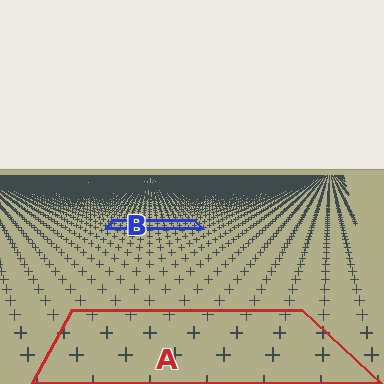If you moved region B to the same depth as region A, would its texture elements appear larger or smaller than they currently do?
They would appear larger. At a closer depth, the same texture elements are projected at a bigger on-screen size.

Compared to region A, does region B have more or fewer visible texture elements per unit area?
Region B has more texture elements per unit area — they are packed more densely because it is farther away.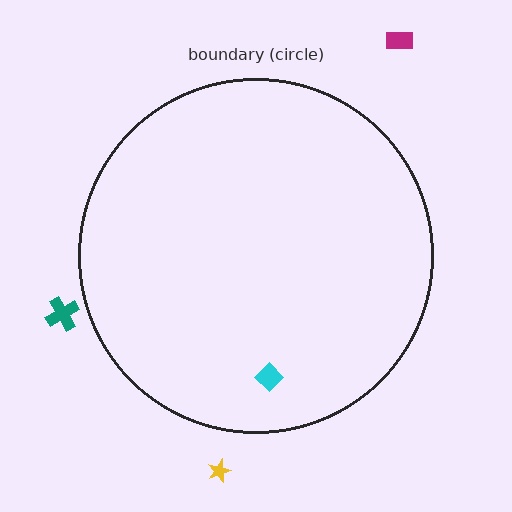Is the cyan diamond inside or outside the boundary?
Inside.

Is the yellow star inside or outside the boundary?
Outside.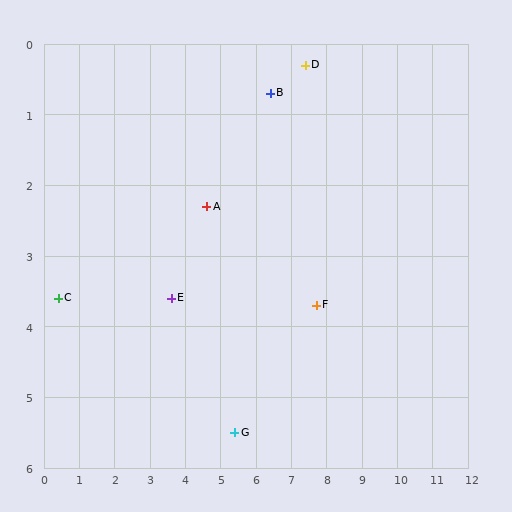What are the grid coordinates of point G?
Point G is at approximately (5.4, 5.5).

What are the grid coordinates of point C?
Point C is at approximately (0.4, 3.6).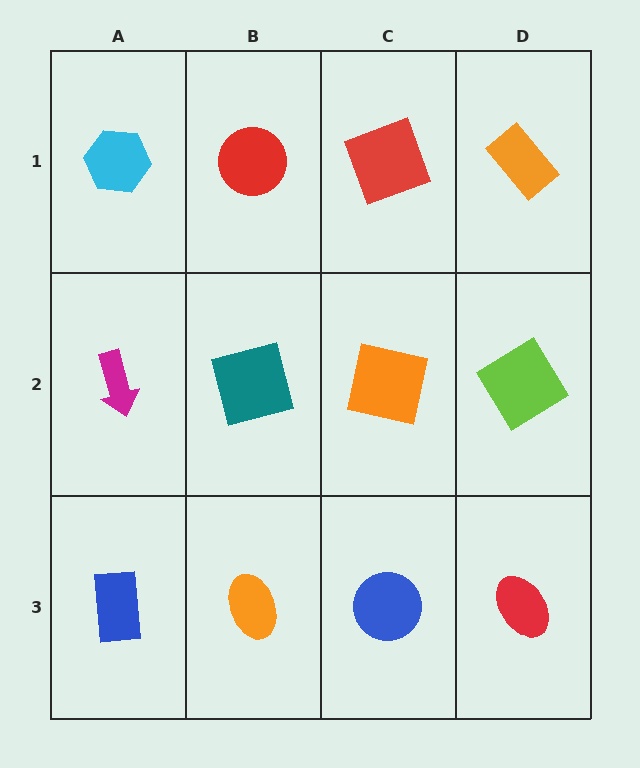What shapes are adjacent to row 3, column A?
A magenta arrow (row 2, column A), an orange ellipse (row 3, column B).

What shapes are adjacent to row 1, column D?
A lime diamond (row 2, column D), a red square (row 1, column C).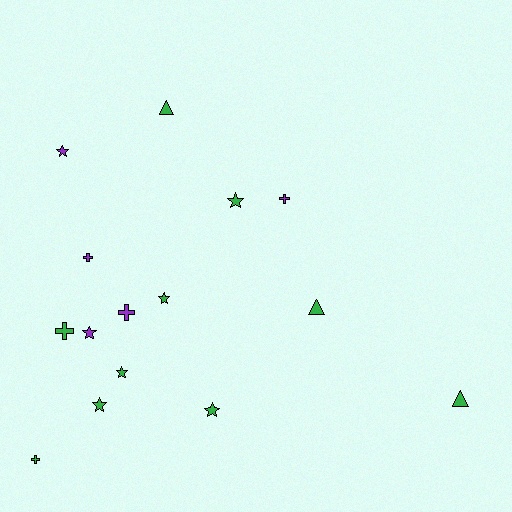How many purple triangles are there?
There are no purple triangles.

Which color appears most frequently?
Green, with 10 objects.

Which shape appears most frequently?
Star, with 7 objects.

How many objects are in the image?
There are 15 objects.